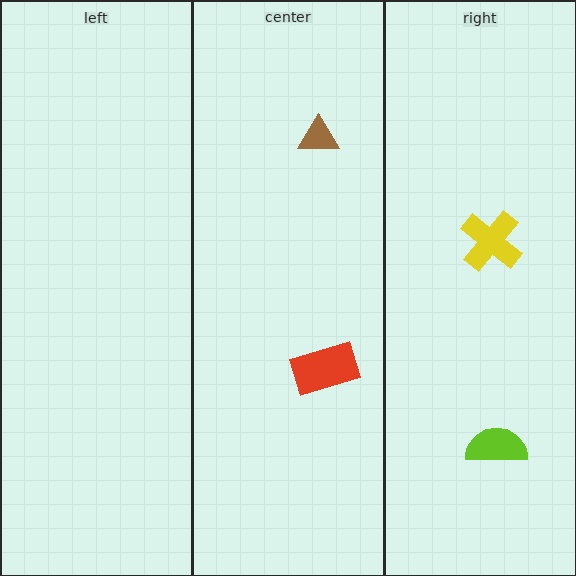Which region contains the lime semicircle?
The right region.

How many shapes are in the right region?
2.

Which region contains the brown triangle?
The center region.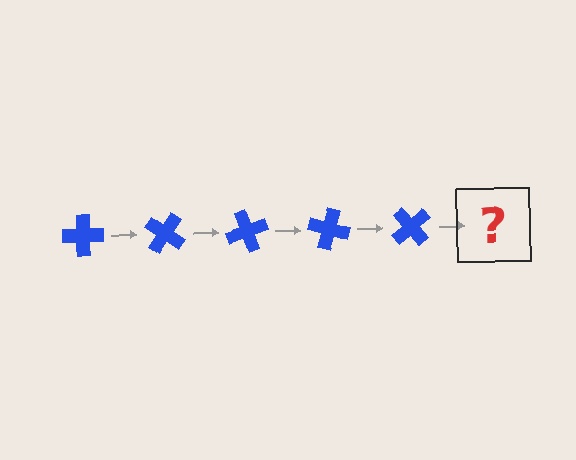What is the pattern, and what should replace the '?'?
The pattern is that the cross rotates 35 degrees each step. The '?' should be a blue cross rotated 175 degrees.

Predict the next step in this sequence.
The next step is a blue cross rotated 175 degrees.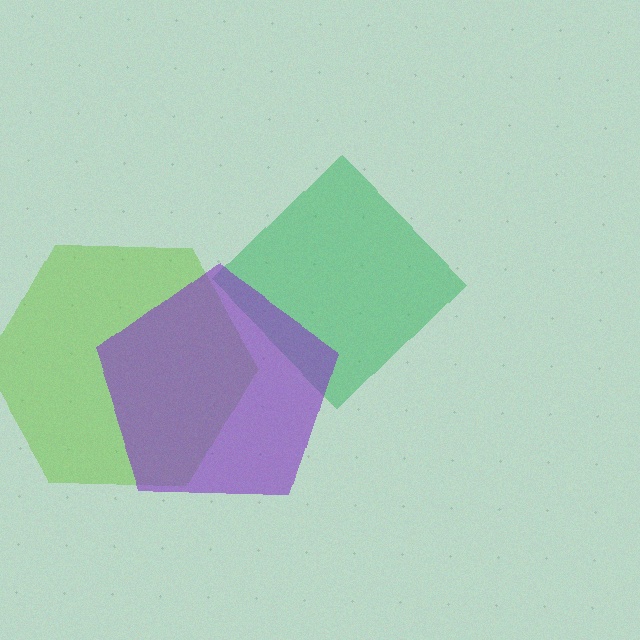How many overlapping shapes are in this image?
There are 3 overlapping shapes in the image.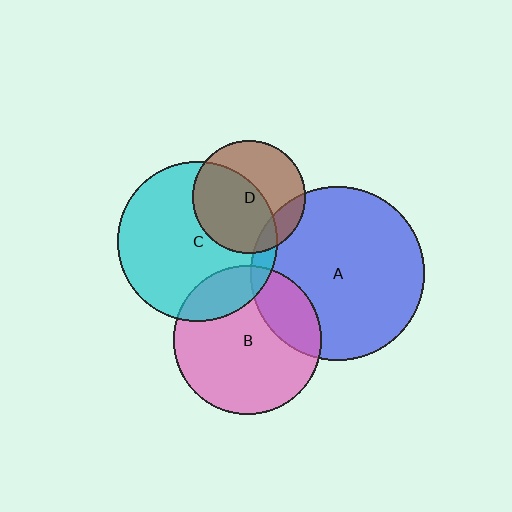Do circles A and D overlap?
Yes.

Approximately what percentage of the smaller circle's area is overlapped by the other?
Approximately 15%.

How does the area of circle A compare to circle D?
Approximately 2.4 times.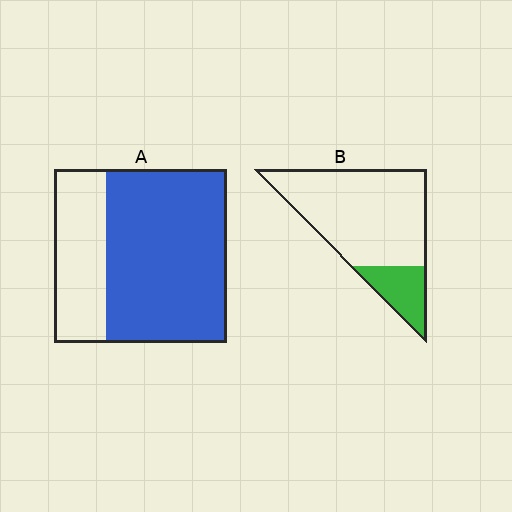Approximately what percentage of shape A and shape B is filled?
A is approximately 70% and B is approximately 20%.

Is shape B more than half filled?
No.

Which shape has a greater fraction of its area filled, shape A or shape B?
Shape A.